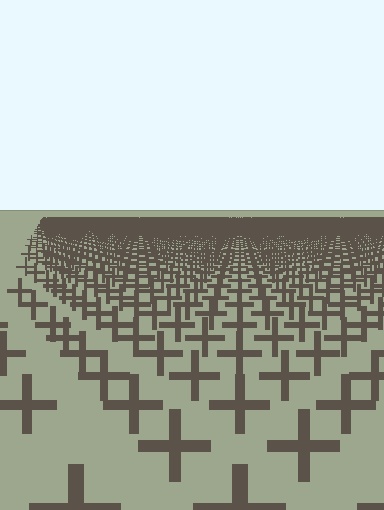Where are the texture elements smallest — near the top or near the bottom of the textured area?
Near the top.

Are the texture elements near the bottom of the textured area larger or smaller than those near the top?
Larger. Near the bottom, elements are closer to the viewer and appear at a bigger on-screen size.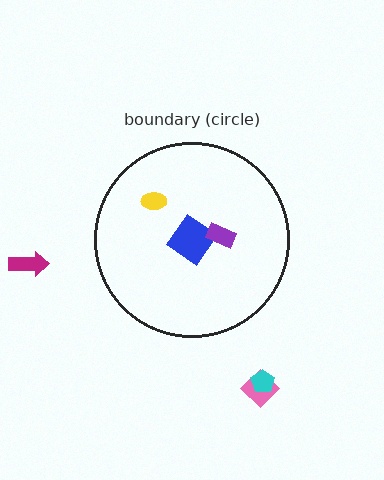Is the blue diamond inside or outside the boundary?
Inside.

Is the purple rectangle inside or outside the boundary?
Inside.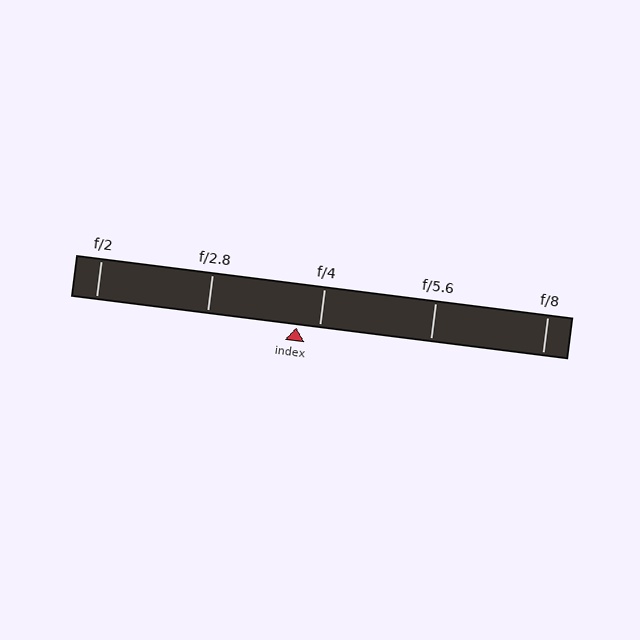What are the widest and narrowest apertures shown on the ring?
The widest aperture shown is f/2 and the narrowest is f/8.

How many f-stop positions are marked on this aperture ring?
There are 5 f-stop positions marked.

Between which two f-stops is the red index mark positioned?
The index mark is between f/2.8 and f/4.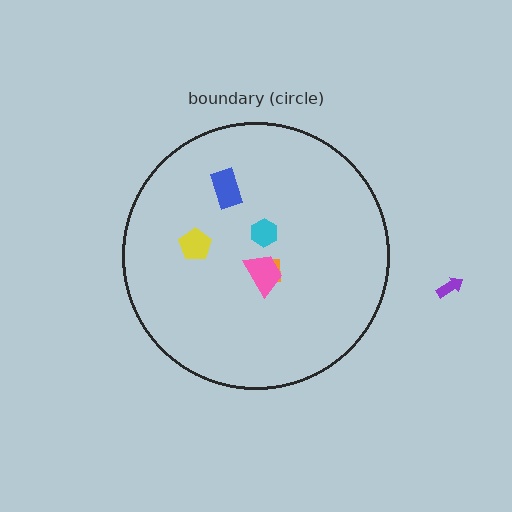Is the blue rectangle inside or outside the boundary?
Inside.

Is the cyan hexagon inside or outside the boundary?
Inside.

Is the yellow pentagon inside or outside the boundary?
Inside.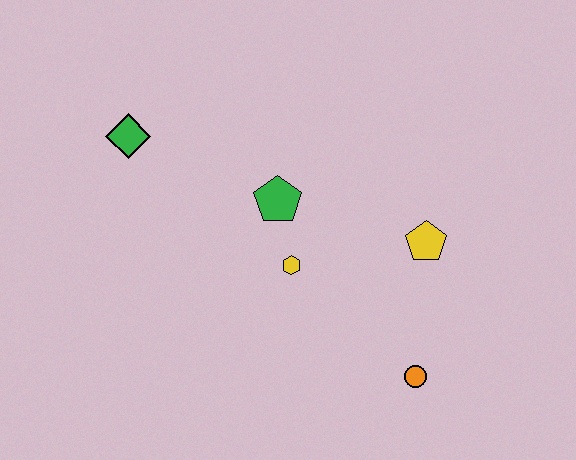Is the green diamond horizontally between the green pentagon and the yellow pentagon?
No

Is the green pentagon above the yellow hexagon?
Yes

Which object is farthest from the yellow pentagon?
The green diamond is farthest from the yellow pentagon.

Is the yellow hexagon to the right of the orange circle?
No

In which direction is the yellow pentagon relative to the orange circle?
The yellow pentagon is above the orange circle.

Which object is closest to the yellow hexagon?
The green pentagon is closest to the yellow hexagon.